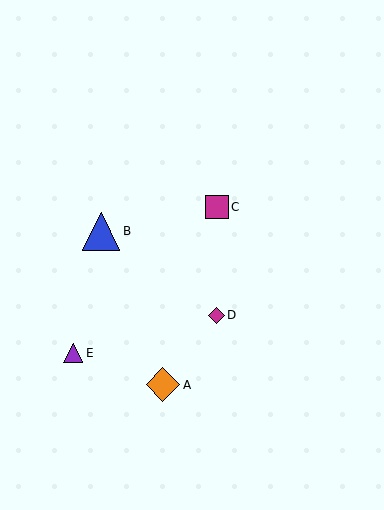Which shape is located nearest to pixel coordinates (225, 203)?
The magenta square (labeled C) at (217, 207) is nearest to that location.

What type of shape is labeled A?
Shape A is an orange diamond.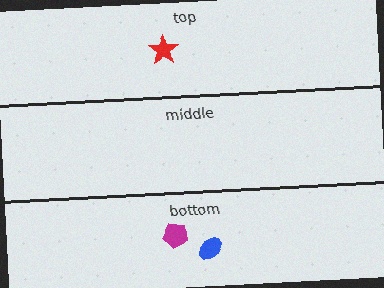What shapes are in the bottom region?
The blue ellipse, the magenta pentagon.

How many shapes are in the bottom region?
2.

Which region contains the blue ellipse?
The bottom region.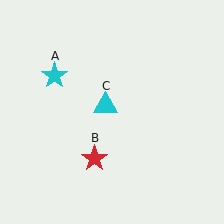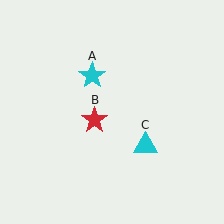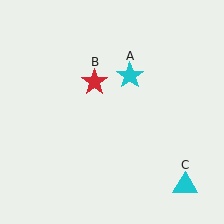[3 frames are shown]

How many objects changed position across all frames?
3 objects changed position: cyan star (object A), red star (object B), cyan triangle (object C).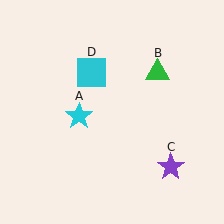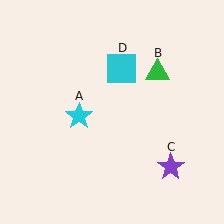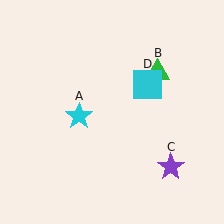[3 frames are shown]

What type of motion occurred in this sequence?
The cyan square (object D) rotated clockwise around the center of the scene.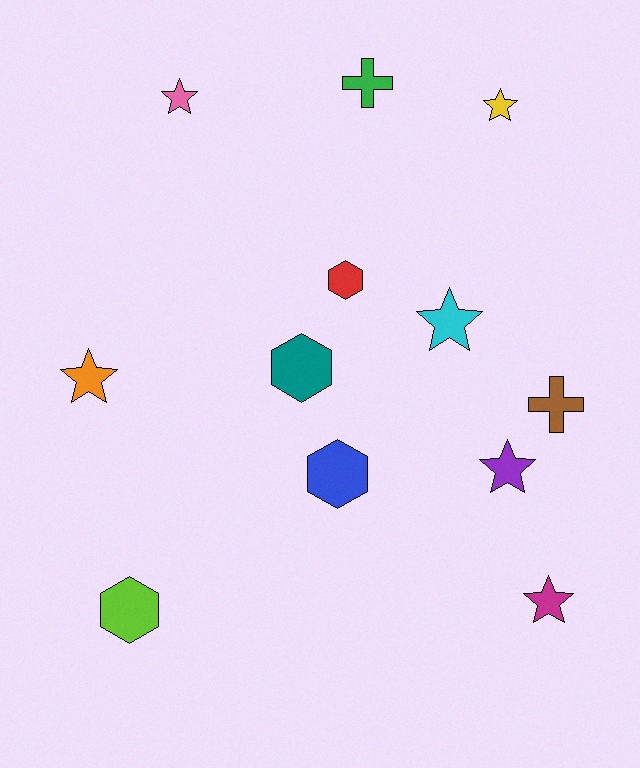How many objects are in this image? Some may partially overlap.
There are 12 objects.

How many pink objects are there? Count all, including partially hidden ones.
There is 1 pink object.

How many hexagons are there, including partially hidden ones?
There are 4 hexagons.